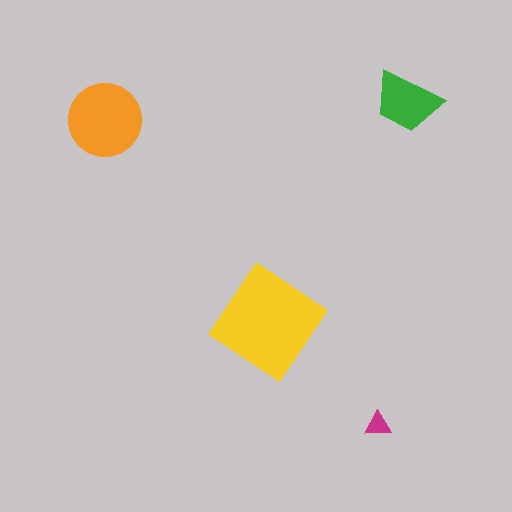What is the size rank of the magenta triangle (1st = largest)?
4th.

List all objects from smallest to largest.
The magenta triangle, the green trapezoid, the orange circle, the yellow diamond.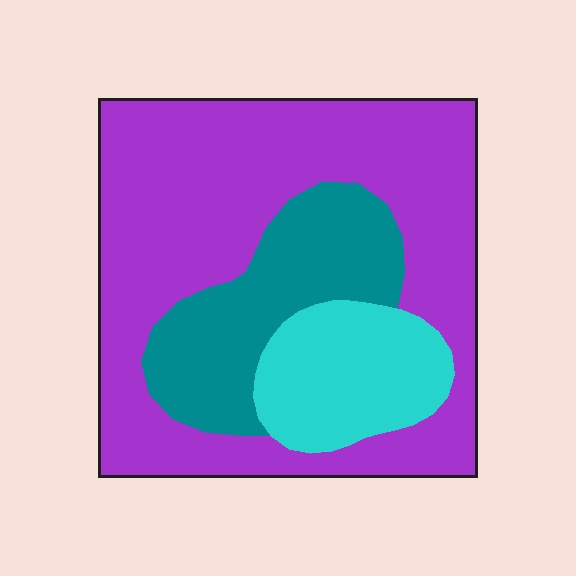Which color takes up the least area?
Cyan, at roughly 15%.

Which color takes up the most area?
Purple, at roughly 60%.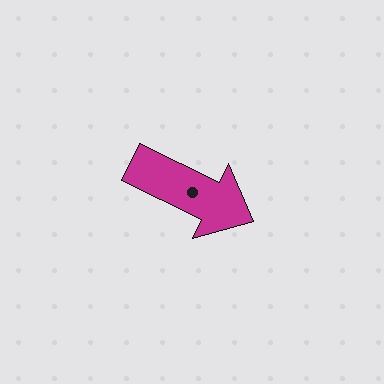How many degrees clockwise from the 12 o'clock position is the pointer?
Approximately 116 degrees.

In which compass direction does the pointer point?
Southeast.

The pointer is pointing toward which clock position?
Roughly 4 o'clock.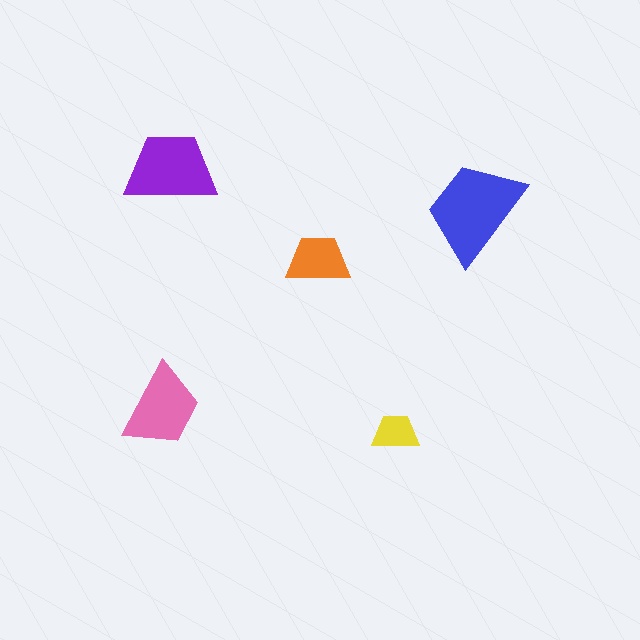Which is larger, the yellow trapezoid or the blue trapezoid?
The blue one.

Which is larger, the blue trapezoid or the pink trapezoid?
The blue one.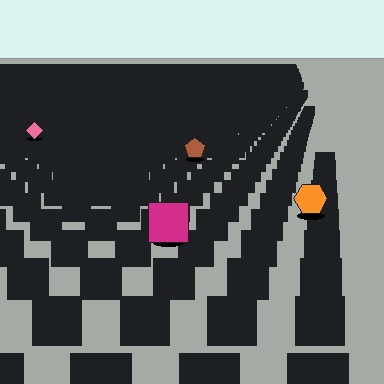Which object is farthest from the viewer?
The pink diamond is farthest from the viewer. It appears smaller and the ground texture around it is denser.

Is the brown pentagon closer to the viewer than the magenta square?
No. The magenta square is closer — you can tell from the texture gradient: the ground texture is coarser near it.